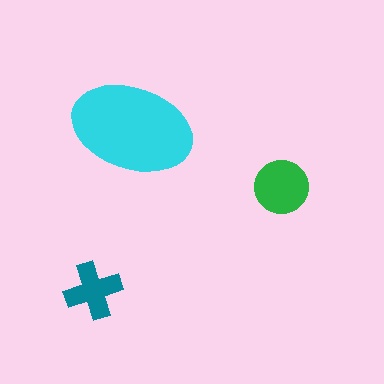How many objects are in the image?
There are 3 objects in the image.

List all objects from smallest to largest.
The teal cross, the green circle, the cyan ellipse.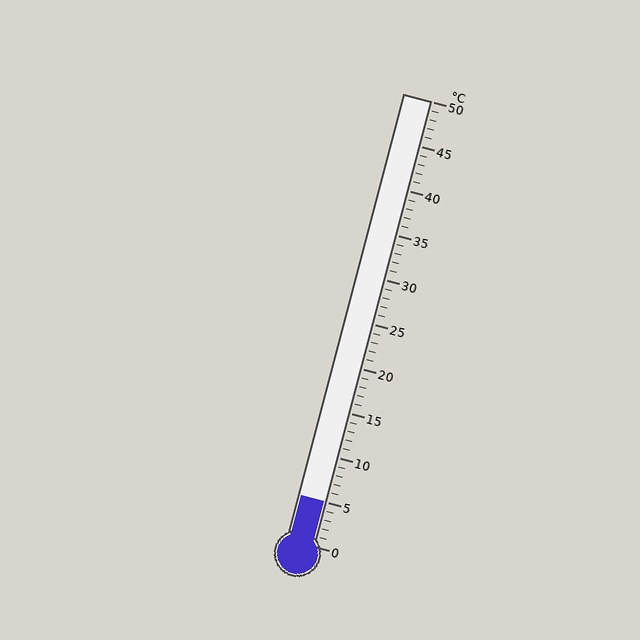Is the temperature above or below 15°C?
The temperature is below 15°C.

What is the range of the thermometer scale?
The thermometer scale ranges from 0°C to 50°C.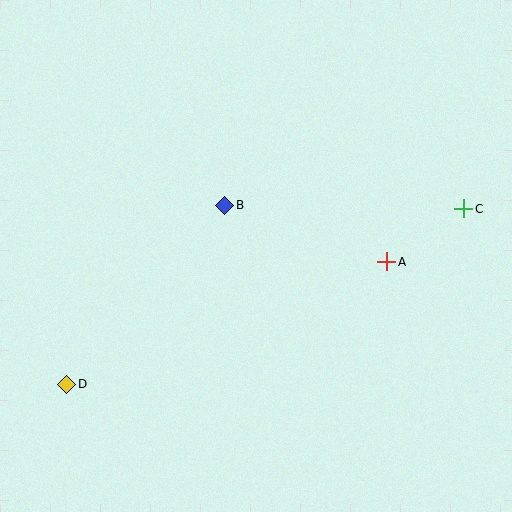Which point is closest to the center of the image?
Point B at (225, 205) is closest to the center.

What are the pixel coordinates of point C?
Point C is at (464, 209).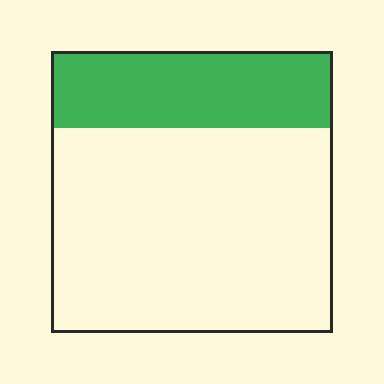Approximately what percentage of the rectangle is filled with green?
Approximately 25%.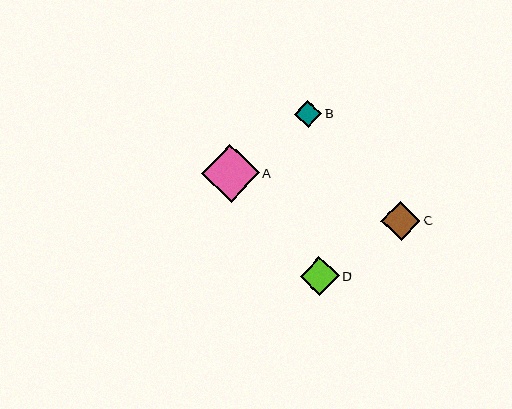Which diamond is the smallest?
Diamond B is the smallest with a size of approximately 27 pixels.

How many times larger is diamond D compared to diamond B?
Diamond D is approximately 1.4 times the size of diamond B.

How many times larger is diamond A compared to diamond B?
Diamond A is approximately 2.1 times the size of diamond B.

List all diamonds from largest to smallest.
From largest to smallest: A, C, D, B.